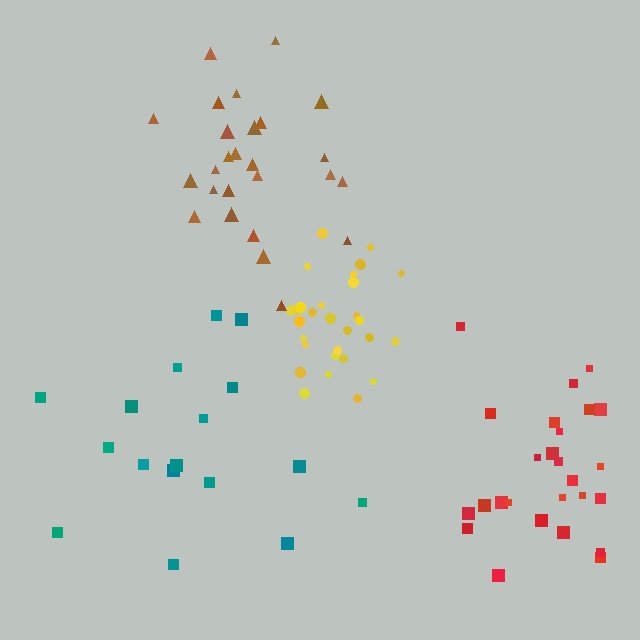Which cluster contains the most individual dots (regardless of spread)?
Yellow (29).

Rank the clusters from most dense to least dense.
yellow, red, brown, teal.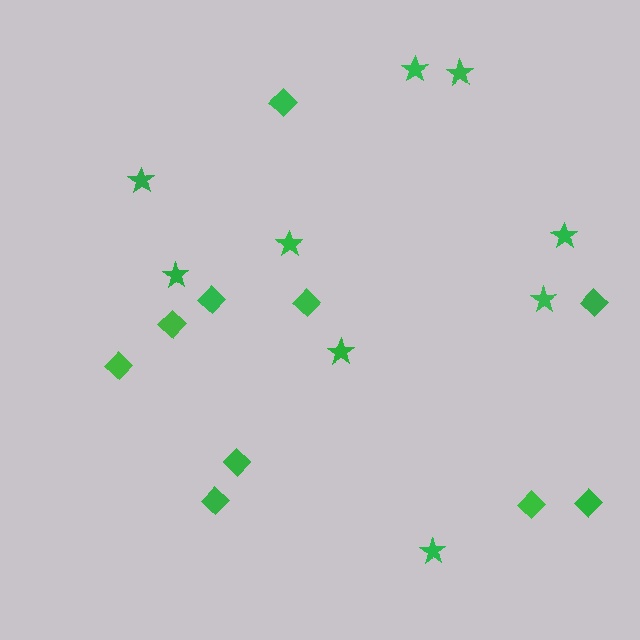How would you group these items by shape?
There are 2 groups: one group of diamonds (10) and one group of stars (9).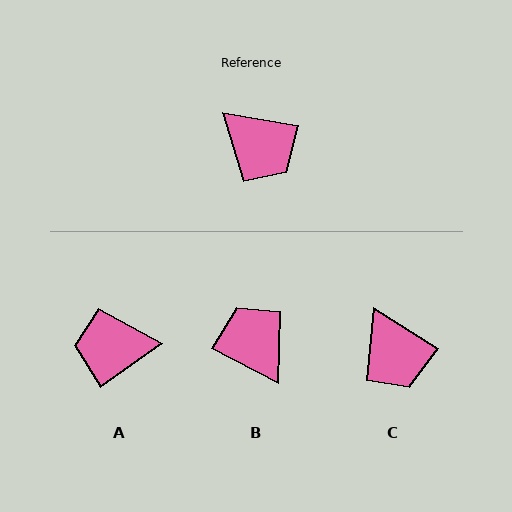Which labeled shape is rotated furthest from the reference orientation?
B, about 162 degrees away.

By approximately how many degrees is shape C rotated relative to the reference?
Approximately 23 degrees clockwise.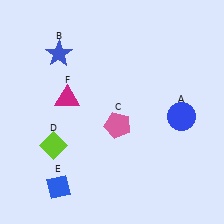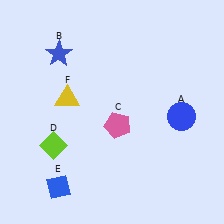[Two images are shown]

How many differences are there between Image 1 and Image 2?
There is 1 difference between the two images.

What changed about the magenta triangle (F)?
In Image 1, F is magenta. In Image 2, it changed to yellow.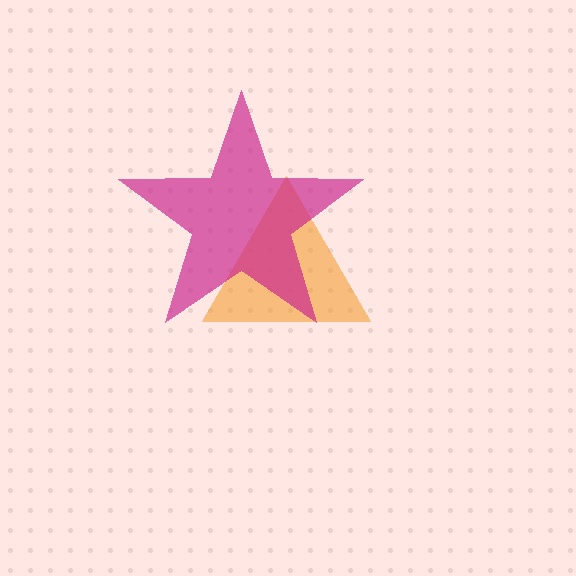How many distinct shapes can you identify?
There are 2 distinct shapes: an orange triangle, a magenta star.